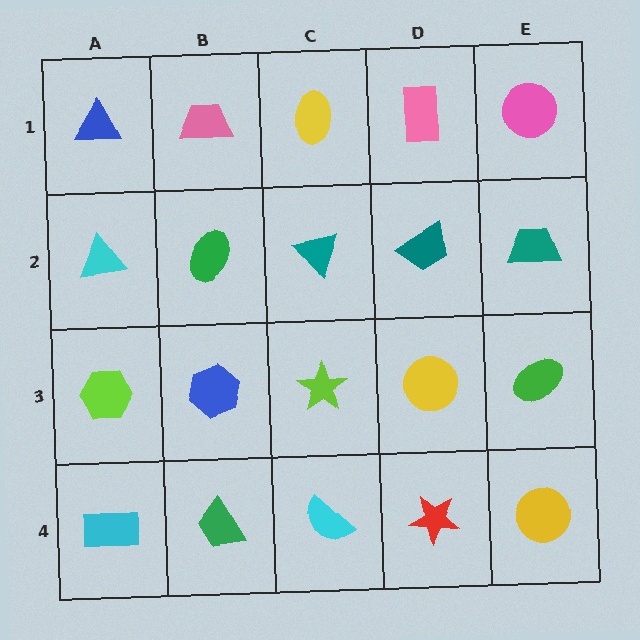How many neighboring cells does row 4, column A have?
2.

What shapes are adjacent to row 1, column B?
A green ellipse (row 2, column B), a blue triangle (row 1, column A), a yellow ellipse (row 1, column C).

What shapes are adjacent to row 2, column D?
A pink rectangle (row 1, column D), a yellow circle (row 3, column D), a teal triangle (row 2, column C), a teal trapezoid (row 2, column E).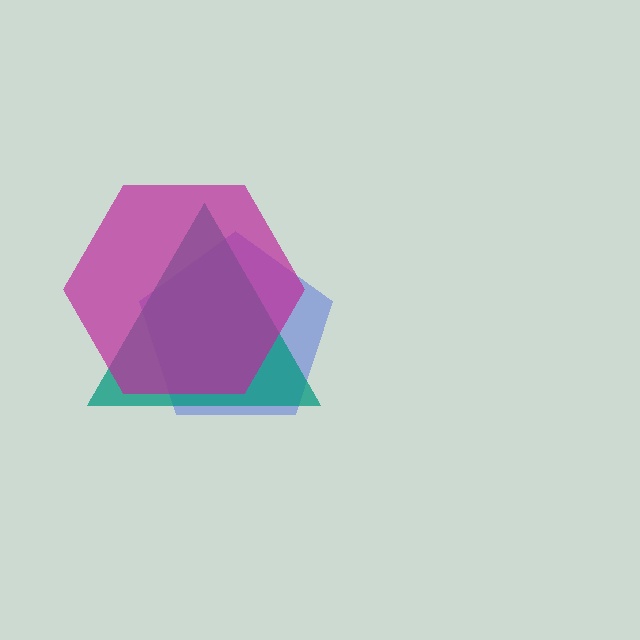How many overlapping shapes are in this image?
There are 3 overlapping shapes in the image.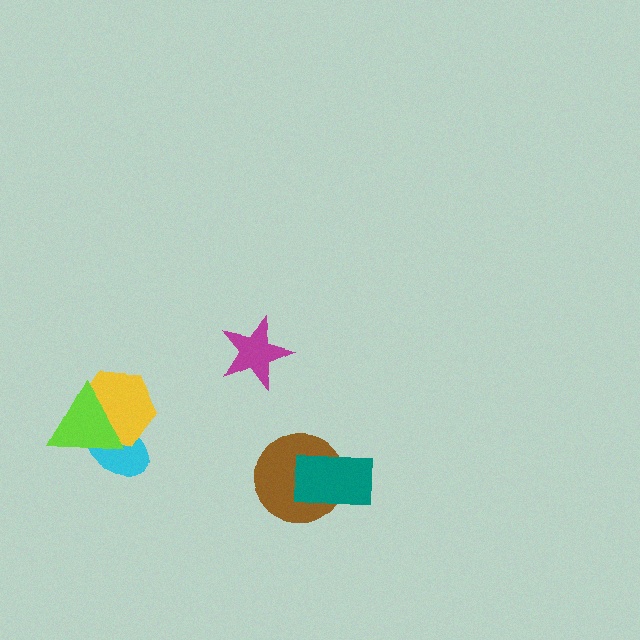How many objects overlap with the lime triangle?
2 objects overlap with the lime triangle.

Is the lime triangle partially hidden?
No, no other shape covers it.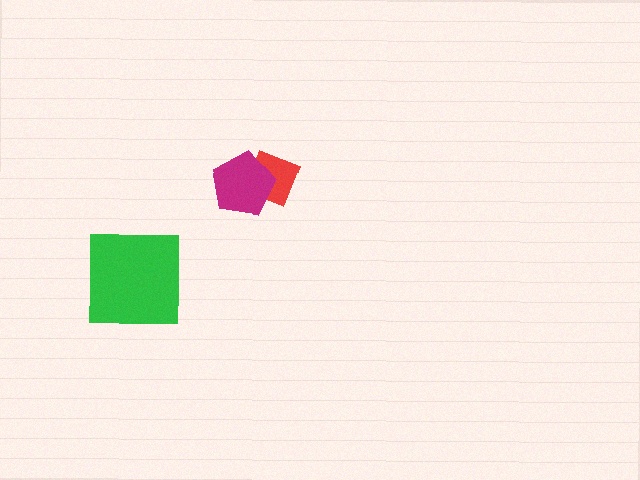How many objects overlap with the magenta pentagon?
1 object overlaps with the magenta pentagon.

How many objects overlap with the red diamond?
1 object overlaps with the red diamond.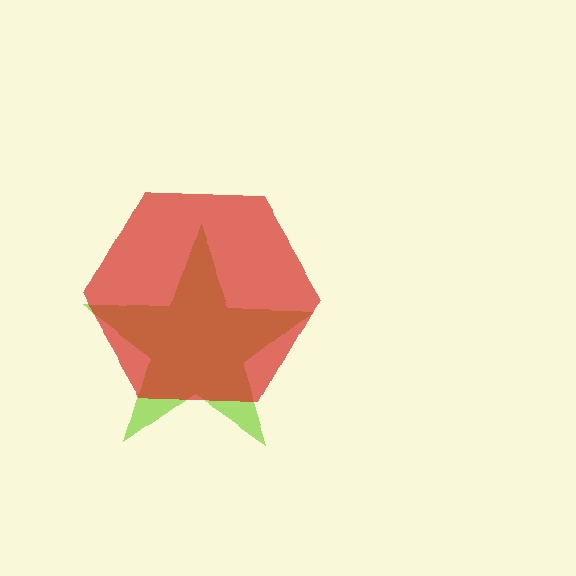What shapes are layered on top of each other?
The layered shapes are: a lime star, a red hexagon.